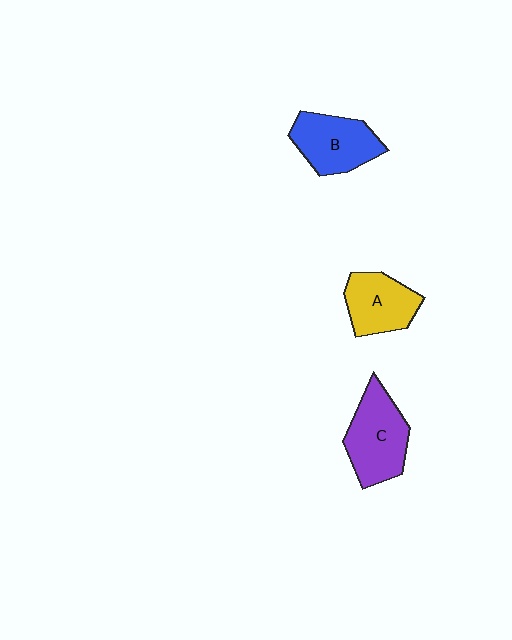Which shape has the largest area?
Shape C (purple).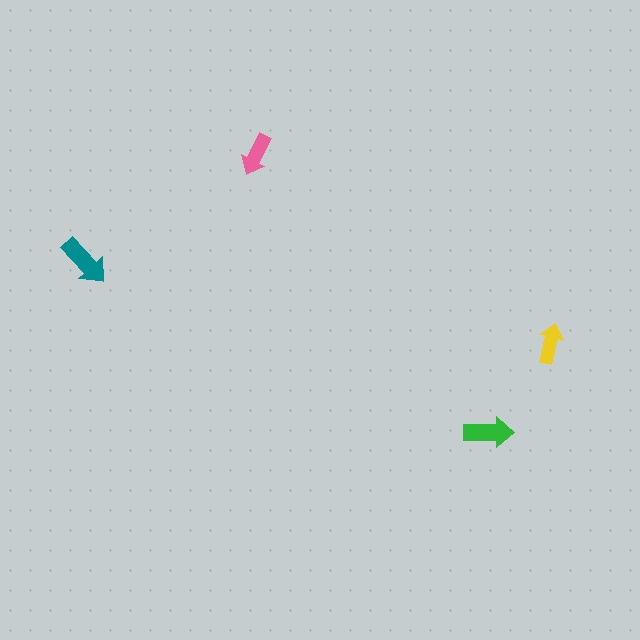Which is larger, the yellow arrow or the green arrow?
The green one.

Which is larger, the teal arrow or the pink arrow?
The teal one.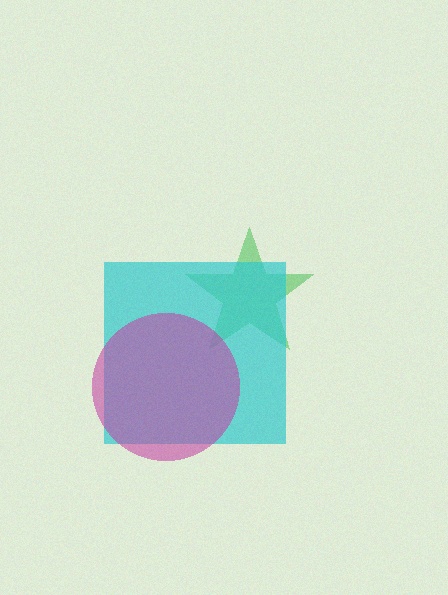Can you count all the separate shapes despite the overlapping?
Yes, there are 3 separate shapes.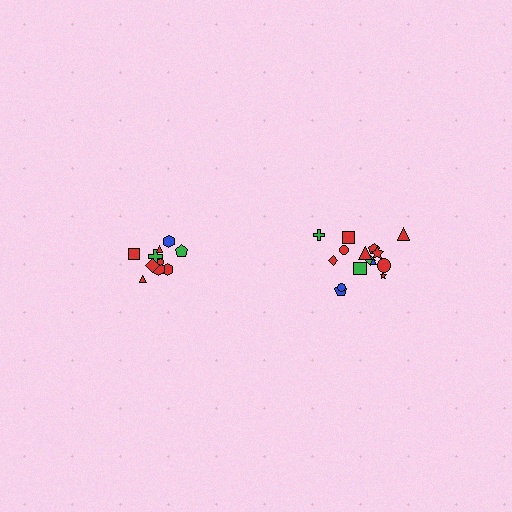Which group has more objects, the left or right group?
The right group.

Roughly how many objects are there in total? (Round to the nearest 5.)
Roughly 25 objects in total.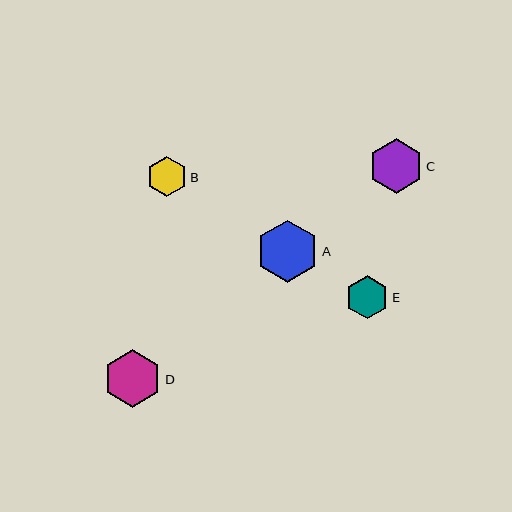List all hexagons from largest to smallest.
From largest to smallest: A, D, C, E, B.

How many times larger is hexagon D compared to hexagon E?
Hexagon D is approximately 1.3 times the size of hexagon E.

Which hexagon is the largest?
Hexagon A is the largest with a size of approximately 62 pixels.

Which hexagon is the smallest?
Hexagon B is the smallest with a size of approximately 40 pixels.